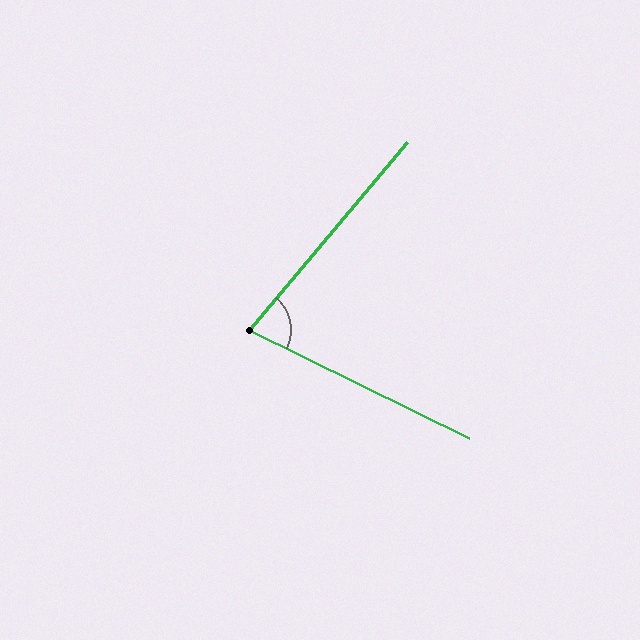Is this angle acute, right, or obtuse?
It is acute.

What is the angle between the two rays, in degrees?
Approximately 76 degrees.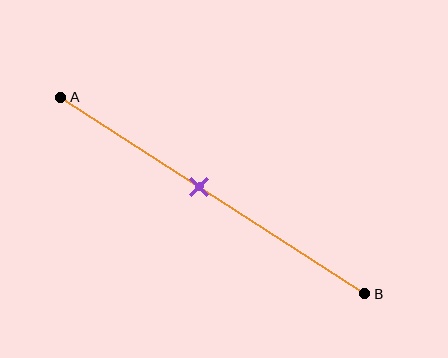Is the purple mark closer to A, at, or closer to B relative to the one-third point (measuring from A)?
The purple mark is closer to point B than the one-third point of segment AB.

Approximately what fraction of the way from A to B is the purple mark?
The purple mark is approximately 45% of the way from A to B.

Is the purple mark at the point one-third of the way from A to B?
No, the mark is at about 45% from A, not at the 33% one-third point.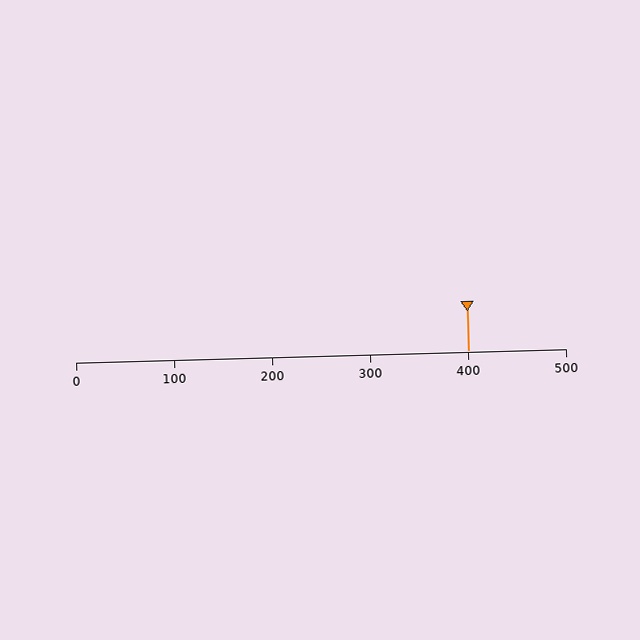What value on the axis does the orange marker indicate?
The marker indicates approximately 400.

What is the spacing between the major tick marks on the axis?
The major ticks are spaced 100 apart.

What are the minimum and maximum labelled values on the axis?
The axis runs from 0 to 500.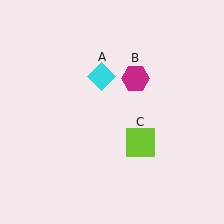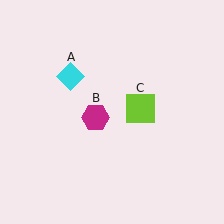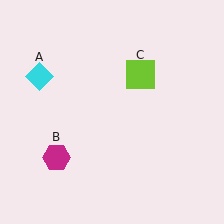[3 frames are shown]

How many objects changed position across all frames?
3 objects changed position: cyan diamond (object A), magenta hexagon (object B), lime square (object C).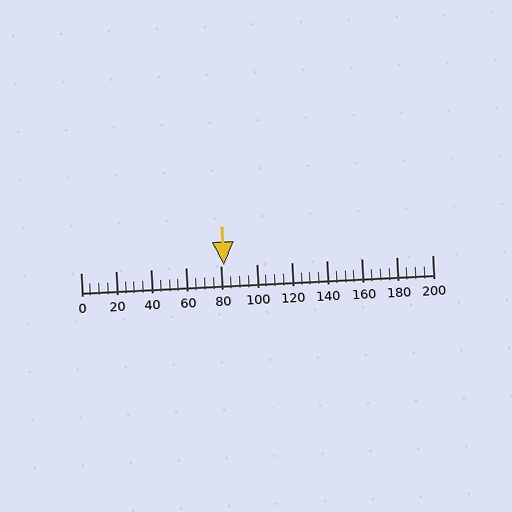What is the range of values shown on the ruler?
The ruler shows values from 0 to 200.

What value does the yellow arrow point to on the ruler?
The yellow arrow points to approximately 82.